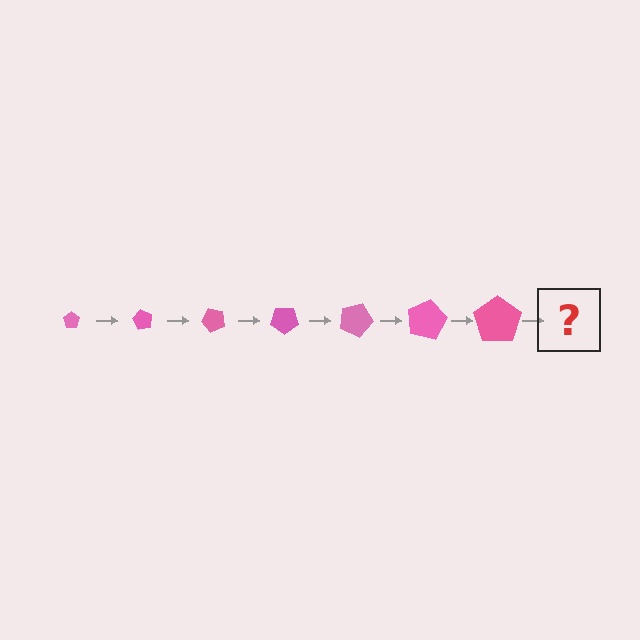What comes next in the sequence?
The next element should be a pentagon, larger than the previous one and rotated 420 degrees from the start.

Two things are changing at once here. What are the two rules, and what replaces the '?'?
The two rules are that the pentagon grows larger each step and it rotates 60 degrees each step. The '?' should be a pentagon, larger than the previous one and rotated 420 degrees from the start.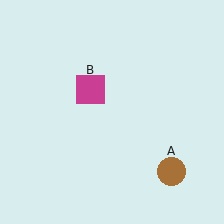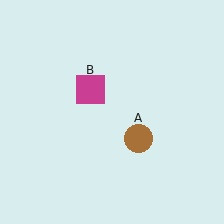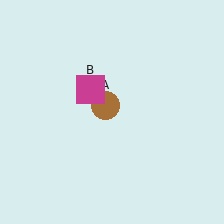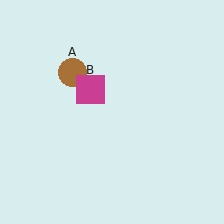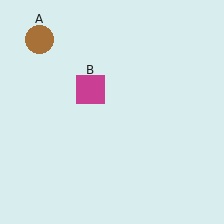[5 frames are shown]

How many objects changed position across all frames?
1 object changed position: brown circle (object A).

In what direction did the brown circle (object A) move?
The brown circle (object A) moved up and to the left.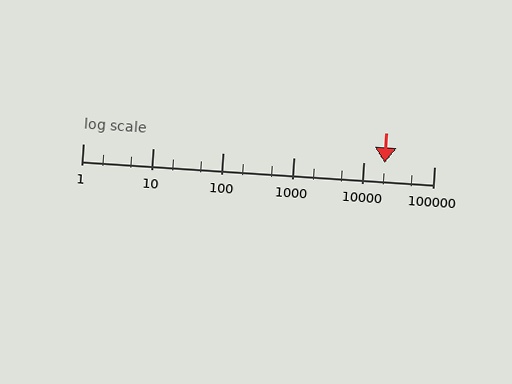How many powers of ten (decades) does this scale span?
The scale spans 5 decades, from 1 to 100000.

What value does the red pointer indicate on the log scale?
The pointer indicates approximately 20000.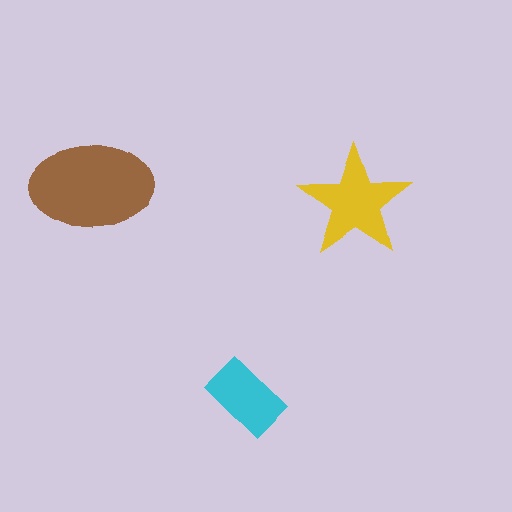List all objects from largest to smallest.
The brown ellipse, the yellow star, the cyan rectangle.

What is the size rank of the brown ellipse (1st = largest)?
1st.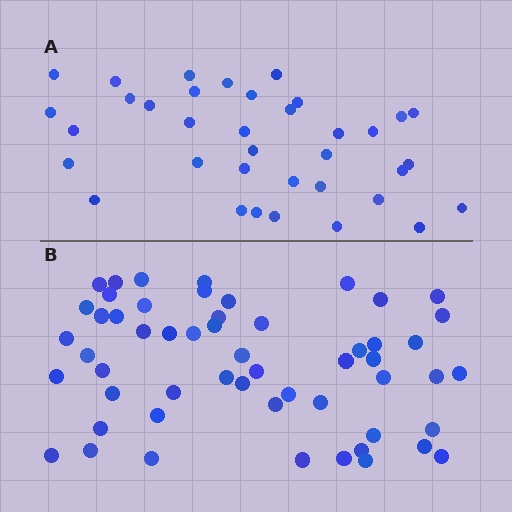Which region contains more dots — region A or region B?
Region B (the bottom region) has more dots.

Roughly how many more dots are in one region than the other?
Region B has approximately 20 more dots than region A.